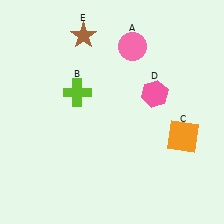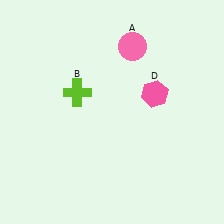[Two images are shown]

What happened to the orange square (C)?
The orange square (C) was removed in Image 2. It was in the bottom-right area of Image 1.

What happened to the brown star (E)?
The brown star (E) was removed in Image 2. It was in the top-left area of Image 1.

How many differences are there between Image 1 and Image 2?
There are 2 differences between the two images.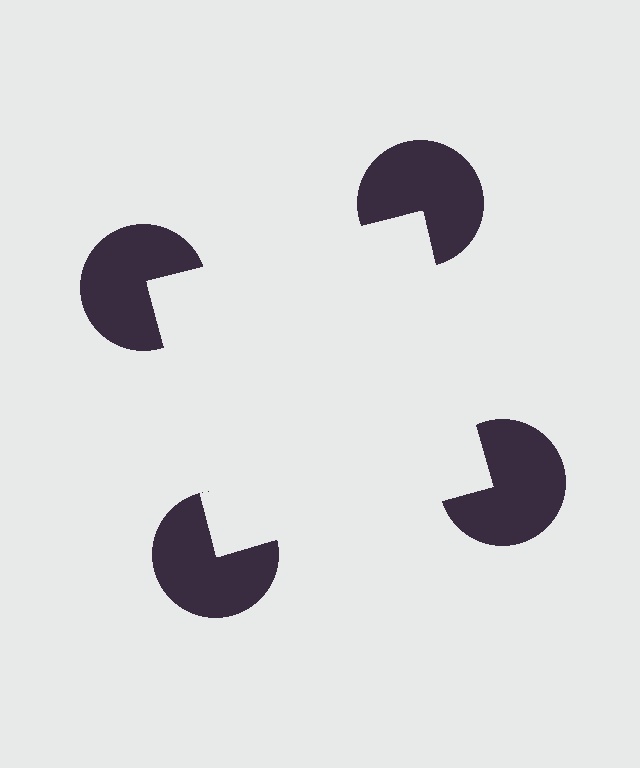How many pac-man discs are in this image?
There are 4 — one at each vertex of the illusory square.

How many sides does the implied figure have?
4 sides.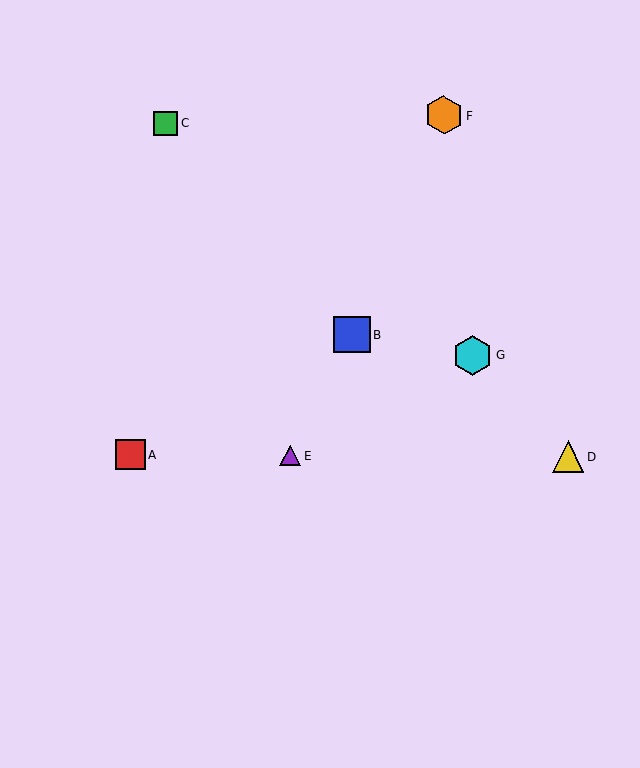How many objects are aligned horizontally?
3 objects (A, D, E) are aligned horizontally.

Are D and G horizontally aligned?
No, D is at y≈457 and G is at y≈355.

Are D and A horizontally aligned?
Yes, both are at y≈457.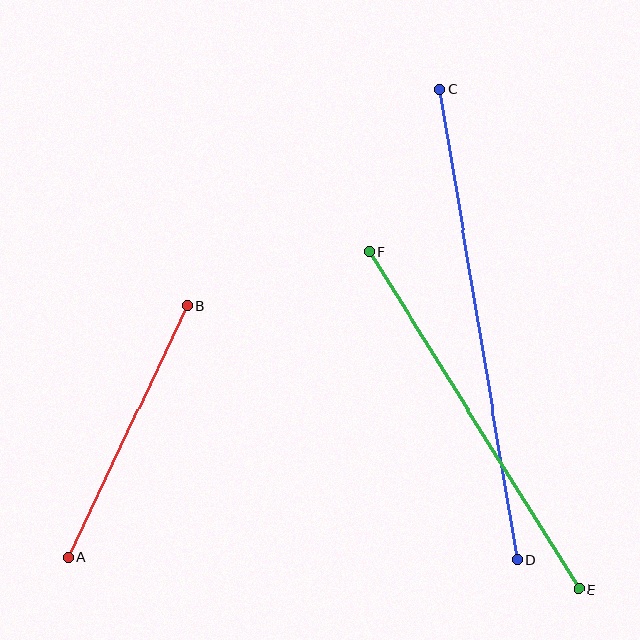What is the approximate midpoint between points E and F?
The midpoint is at approximately (474, 421) pixels.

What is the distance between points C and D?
The distance is approximately 477 pixels.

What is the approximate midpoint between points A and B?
The midpoint is at approximately (128, 431) pixels.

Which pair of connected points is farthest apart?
Points C and D are farthest apart.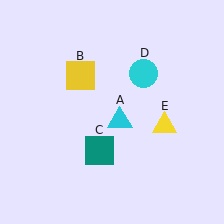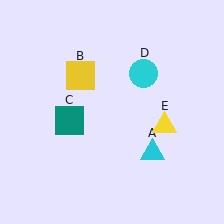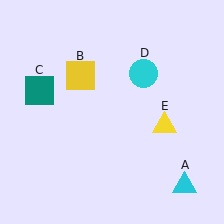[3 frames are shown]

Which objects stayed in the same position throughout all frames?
Yellow square (object B) and cyan circle (object D) and yellow triangle (object E) remained stationary.